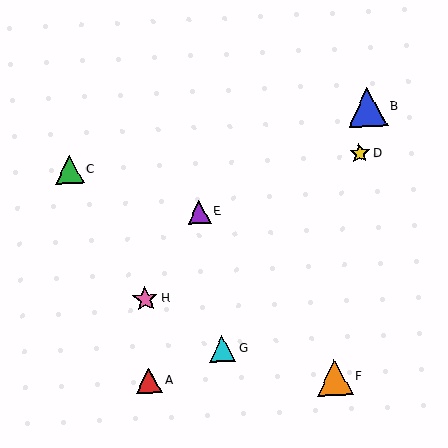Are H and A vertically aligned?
Yes, both are at x≈145.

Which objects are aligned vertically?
Objects A, H are aligned vertically.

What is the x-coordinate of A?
Object A is at x≈149.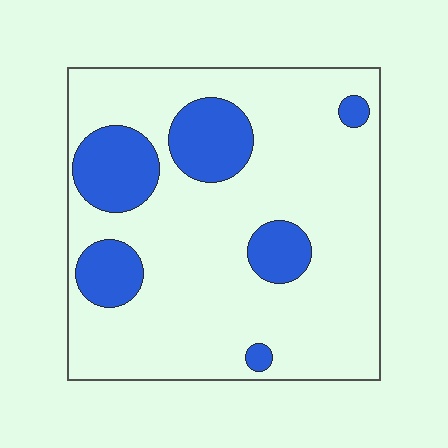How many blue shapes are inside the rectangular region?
6.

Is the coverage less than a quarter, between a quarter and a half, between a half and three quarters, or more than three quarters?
Less than a quarter.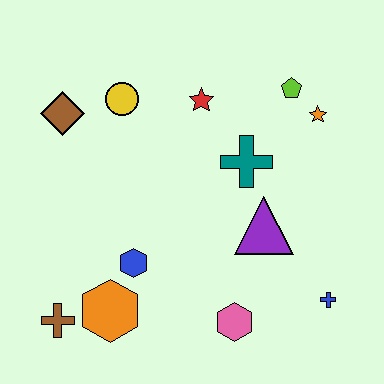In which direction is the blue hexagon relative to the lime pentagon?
The blue hexagon is below the lime pentagon.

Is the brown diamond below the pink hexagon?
No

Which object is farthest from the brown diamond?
The blue cross is farthest from the brown diamond.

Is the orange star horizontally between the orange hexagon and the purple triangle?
No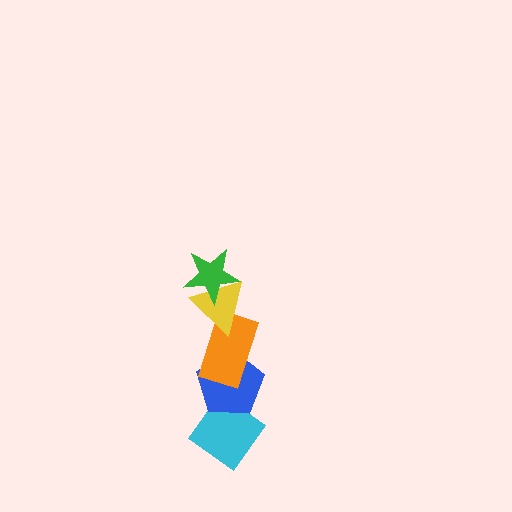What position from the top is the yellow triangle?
The yellow triangle is 2nd from the top.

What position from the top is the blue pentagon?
The blue pentagon is 4th from the top.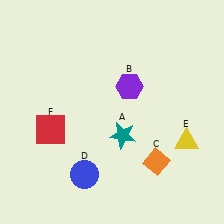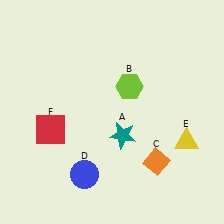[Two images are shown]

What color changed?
The hexagon (B) changed from purple in Image 1 to lime in Image 2.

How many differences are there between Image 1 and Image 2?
There is 1 difference between the two images.